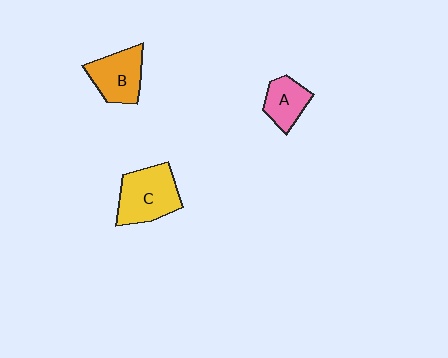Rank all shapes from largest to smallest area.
From largest to smallest: C (yellow), B (orange), A (pink).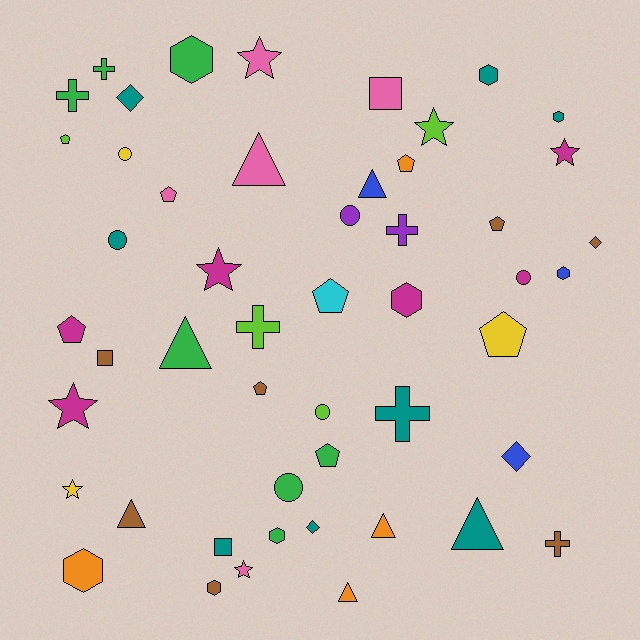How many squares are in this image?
There are 3 squares.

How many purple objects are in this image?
There are 2 purple objects.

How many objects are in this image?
There are 50 objects.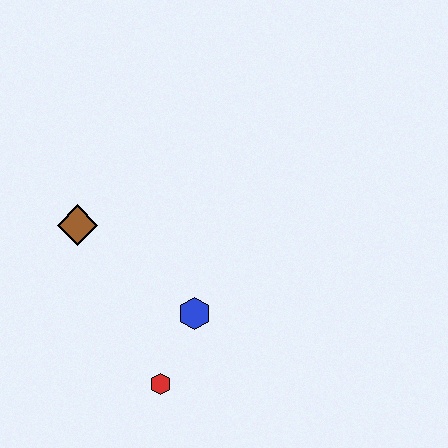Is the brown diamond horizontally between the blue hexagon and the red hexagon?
No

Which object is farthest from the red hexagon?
The brown diamond is farthest from the red hexagon.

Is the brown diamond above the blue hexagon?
Yes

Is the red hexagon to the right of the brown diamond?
Yes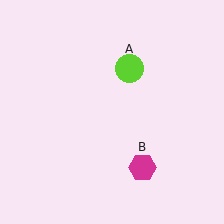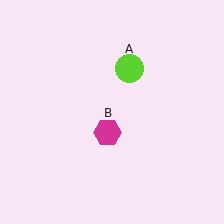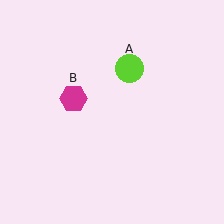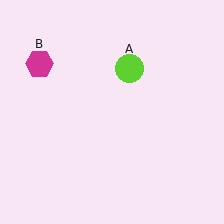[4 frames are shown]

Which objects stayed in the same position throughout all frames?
Lime circle (object A) remained stationary.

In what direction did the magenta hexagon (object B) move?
The magenta hexagon (object B) moved up and to the left.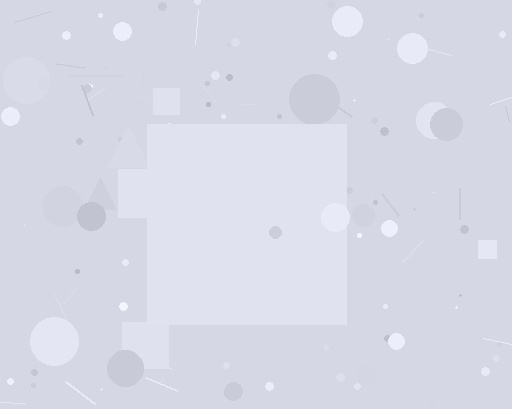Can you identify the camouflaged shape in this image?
The camouflaged shape is a square.